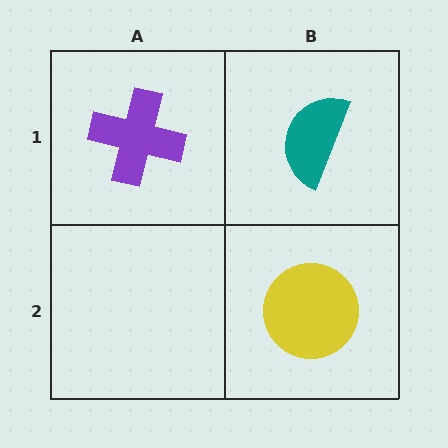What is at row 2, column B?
A yellow circle.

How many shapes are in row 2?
1 shape.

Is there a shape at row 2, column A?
No, that cell is empty.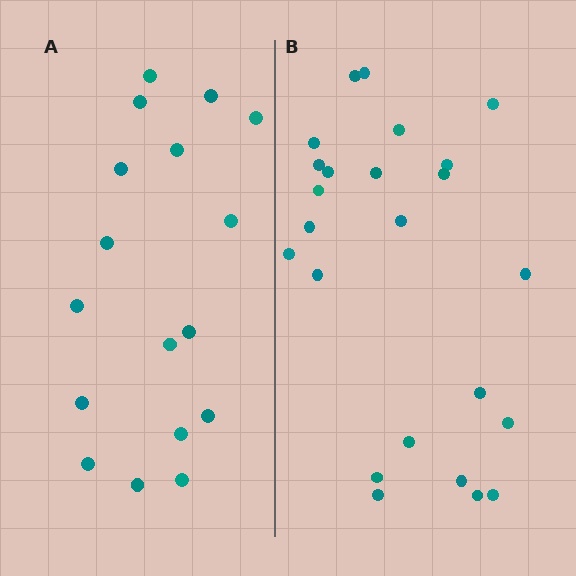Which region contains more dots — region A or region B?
Region B (the right region) has more dots.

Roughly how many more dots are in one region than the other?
Region B has roughly 8 or so more dots than region A.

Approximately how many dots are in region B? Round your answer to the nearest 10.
About 20 dots. (The exact count is 24, which rounds to 20.)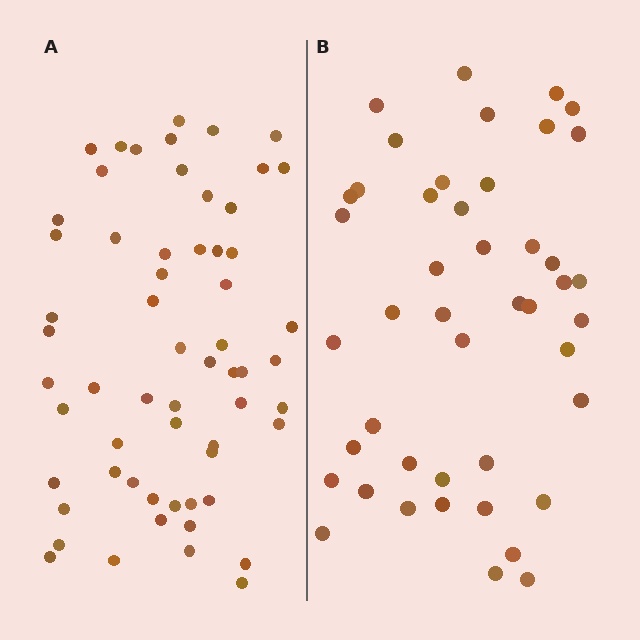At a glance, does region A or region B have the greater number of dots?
Region A (the left region) has more dots.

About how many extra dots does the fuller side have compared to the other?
Region A has approximately 15 more dots than region B.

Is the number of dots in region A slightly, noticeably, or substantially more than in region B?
Region A has noticeably more, but not dramatically so. The ratio is roughly 1.3 to 1.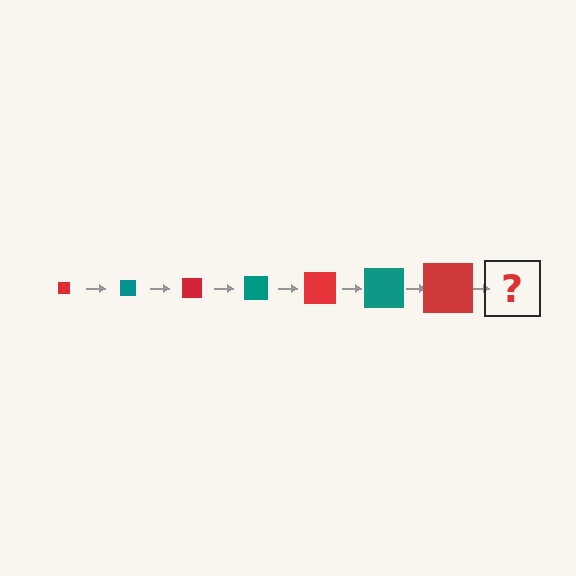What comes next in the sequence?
The next element should be a teal square, larger than the previous one.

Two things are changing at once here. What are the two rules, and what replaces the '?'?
The two rules are that the square grows larger each step and the color cycles through red and teal. The '?' should be a teal square, larger than the previous one.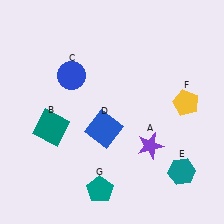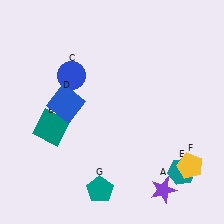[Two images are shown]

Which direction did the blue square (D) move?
The blue square (D) moved left.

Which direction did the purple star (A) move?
The purple star (A) moved down.